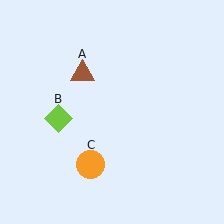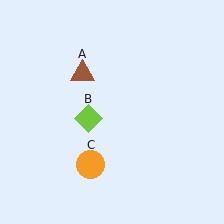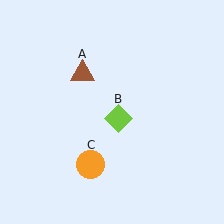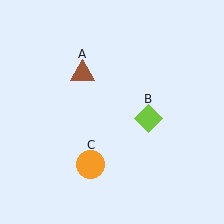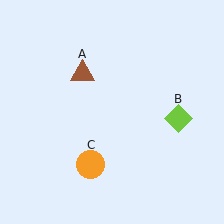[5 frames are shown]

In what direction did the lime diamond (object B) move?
The lime diamond (object B) moved right.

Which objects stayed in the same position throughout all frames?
Brown triangle (object A) and orange circle (object C) remained stationary.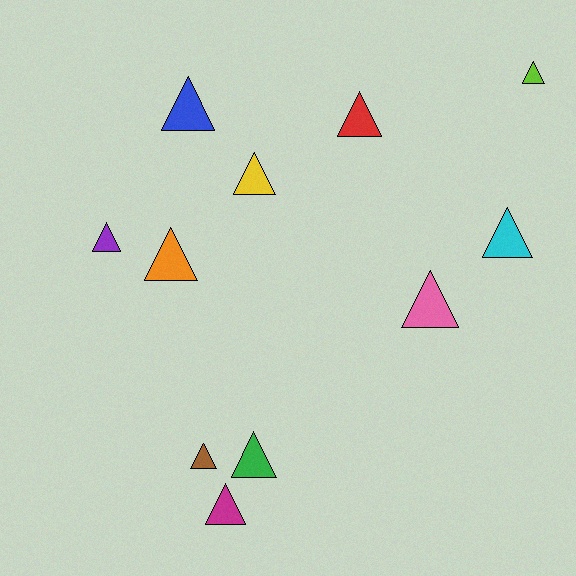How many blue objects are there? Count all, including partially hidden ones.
There is 1 blue object.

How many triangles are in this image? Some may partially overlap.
There are 11 triangles.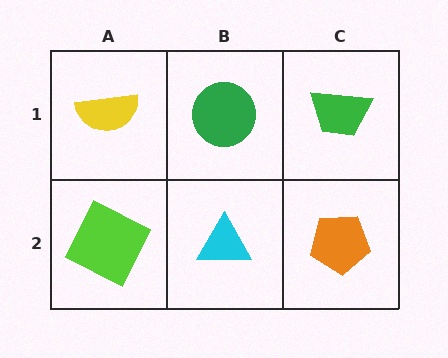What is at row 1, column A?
A yellow semicircle.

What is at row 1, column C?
A green trapezoid.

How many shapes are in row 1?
3 shapes.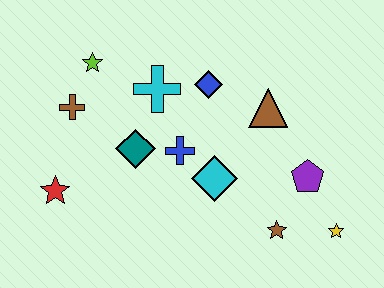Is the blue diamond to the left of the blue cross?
No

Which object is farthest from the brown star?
The lime star is farthest from the brown star.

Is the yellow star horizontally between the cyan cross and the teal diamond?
No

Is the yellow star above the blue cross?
No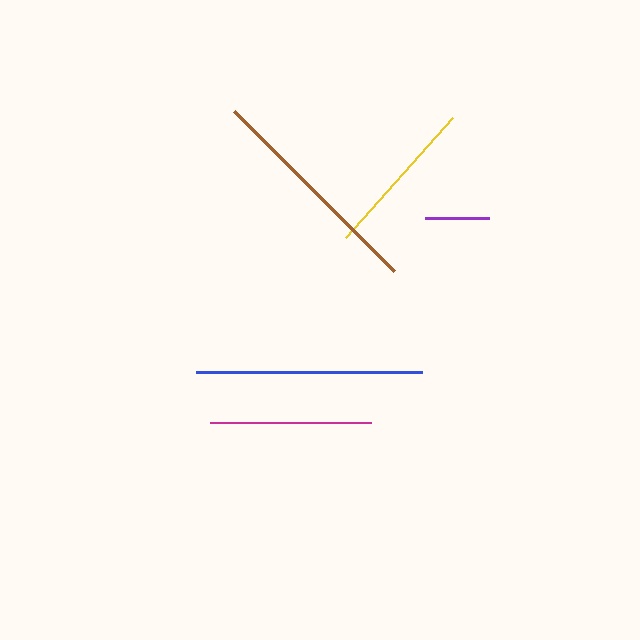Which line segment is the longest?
The blue line is the longest at approximately 226 pixels.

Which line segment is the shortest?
The purple line is the shortest at approximately 64 pixels.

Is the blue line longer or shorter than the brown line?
The blue line is longer than the brown line.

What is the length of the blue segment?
The blue segment is approximately 226 pixels long.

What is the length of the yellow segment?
The yellow segment is approximately 160 pixels long.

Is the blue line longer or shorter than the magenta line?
The blue line is longer than the magenta line.